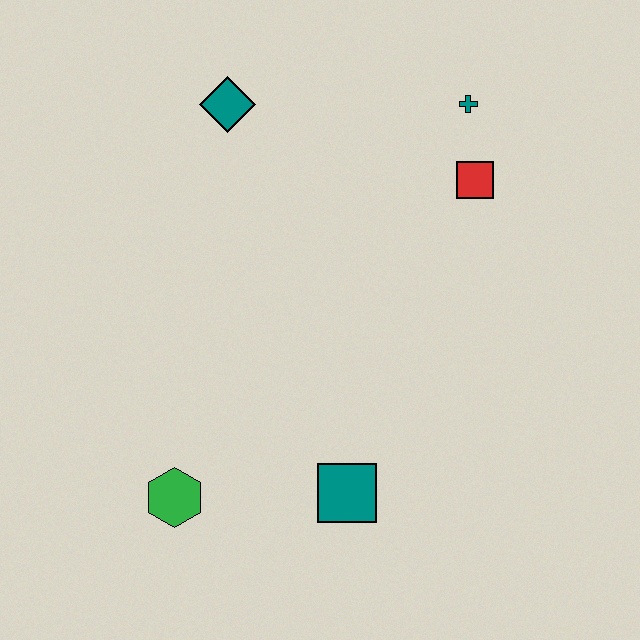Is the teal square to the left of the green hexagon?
No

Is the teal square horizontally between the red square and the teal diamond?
Yes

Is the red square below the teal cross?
Yes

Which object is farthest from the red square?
The green hexagon is farthest from the red square.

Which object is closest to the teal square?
The green hexagon is closest to the teal square.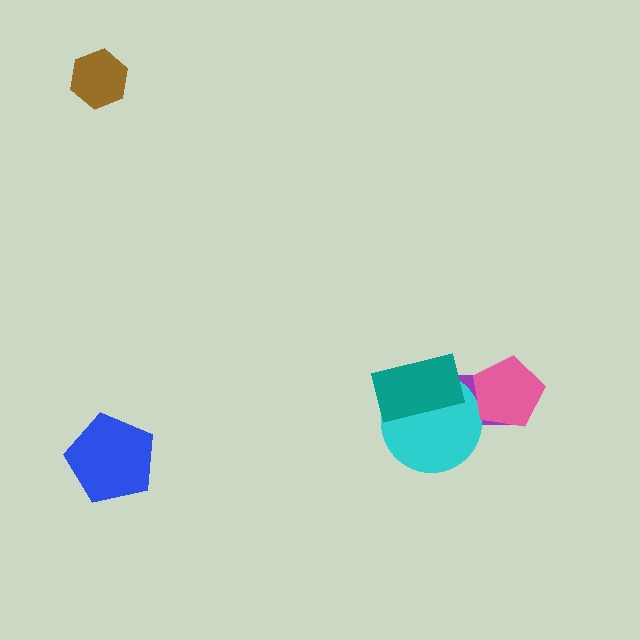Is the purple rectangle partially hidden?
Yes, it is partially covered by another shape.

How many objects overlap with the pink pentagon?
1 object overlaps with the pink pentagon.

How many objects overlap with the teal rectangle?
2 objects overlap with the teal rectangle.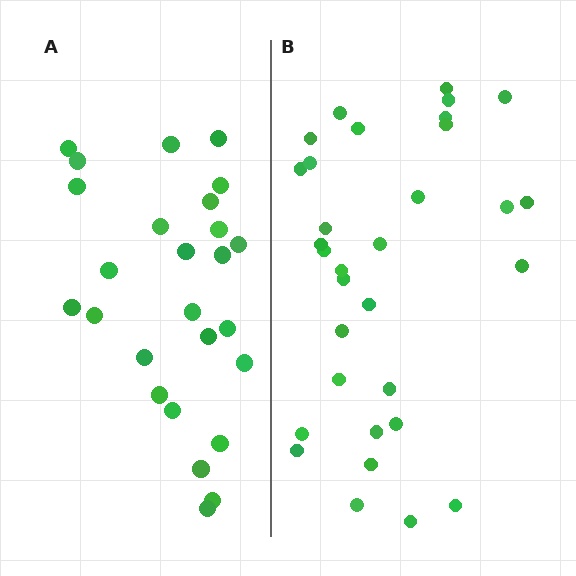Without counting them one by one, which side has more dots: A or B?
Region B (the right region) has more dots.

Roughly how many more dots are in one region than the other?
Region B has about 6 more dots than region A.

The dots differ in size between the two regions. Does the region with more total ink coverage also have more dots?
No. Region A has more total ink coverage because its dots are larger, but region B actually contains more individual dots. Total area can be misleading — the number of items is what matters here.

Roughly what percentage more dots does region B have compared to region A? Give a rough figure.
About 25% more.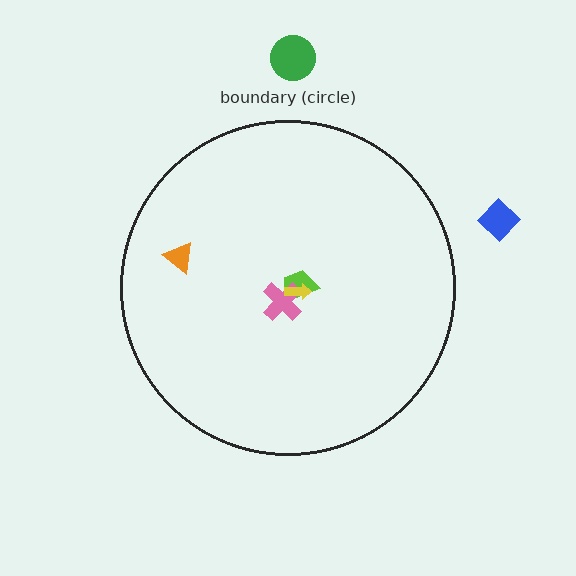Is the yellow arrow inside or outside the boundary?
Inside.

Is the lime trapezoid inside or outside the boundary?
Inside.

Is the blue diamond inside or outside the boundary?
Outside.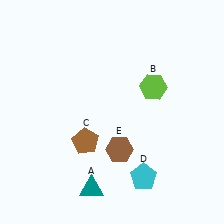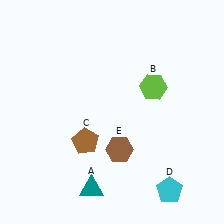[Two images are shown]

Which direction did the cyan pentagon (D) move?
The cyan pentagon (D) moved right.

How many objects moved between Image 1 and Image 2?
1 object moved between the two images.